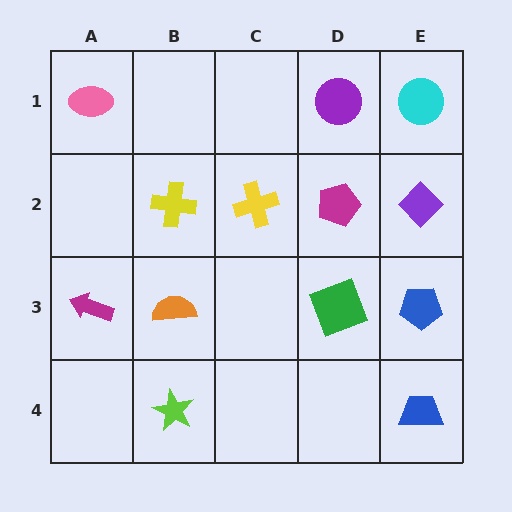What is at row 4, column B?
A lime star.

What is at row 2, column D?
A magenta pentagon.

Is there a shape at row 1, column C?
No, that cell is empty.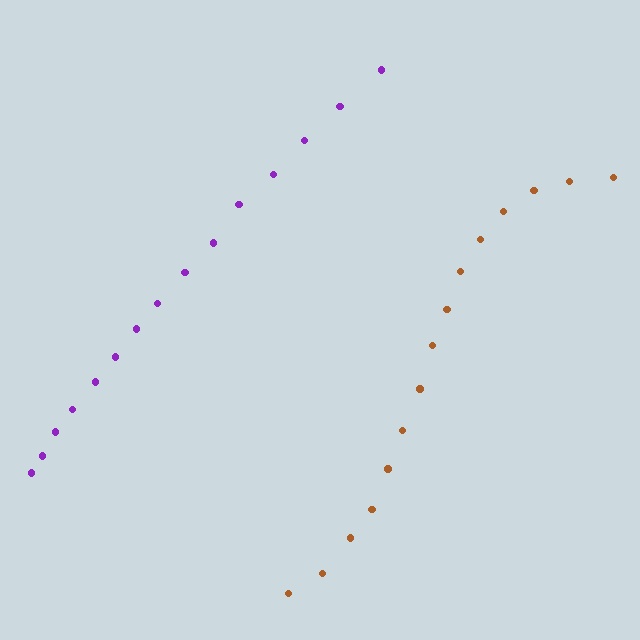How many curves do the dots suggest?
There are 2 distinct paths.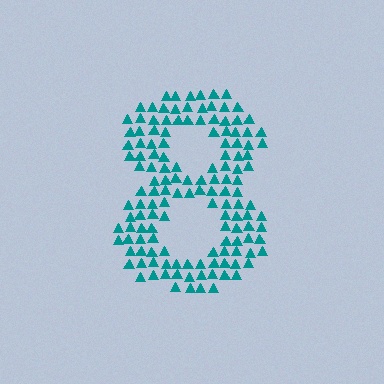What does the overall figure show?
The overall figure shows the digit 8.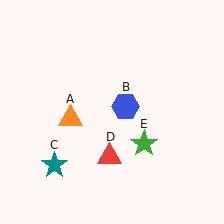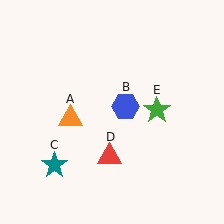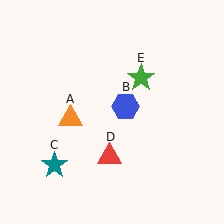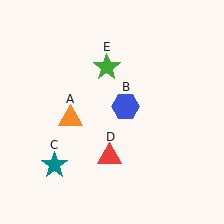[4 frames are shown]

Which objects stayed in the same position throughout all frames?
Orange triangle (object A) and blue hexagon (object B) and teal star (object C) and red triangle (object D) remained stationary.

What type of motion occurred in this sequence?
The green star (object E) rotated counterclockwise around the center of the scene.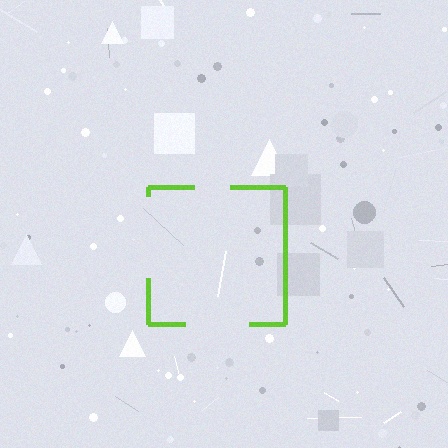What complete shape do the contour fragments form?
The contour fragments form a square.